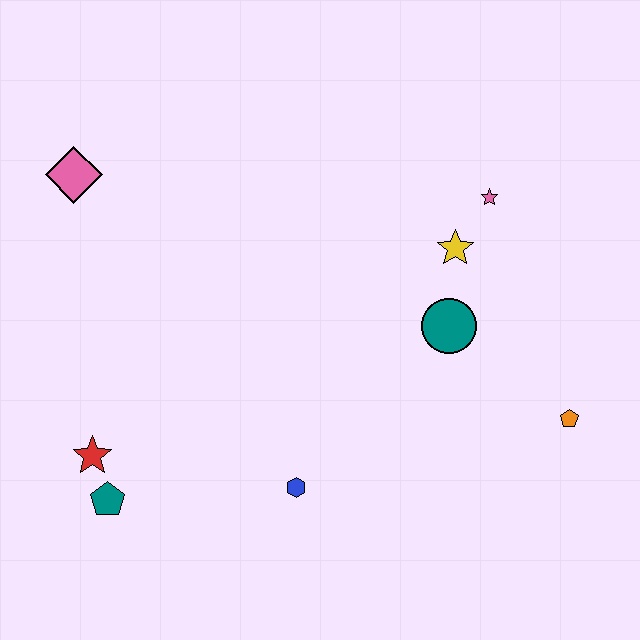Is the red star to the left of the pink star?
Yes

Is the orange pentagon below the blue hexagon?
No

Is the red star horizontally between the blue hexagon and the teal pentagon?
No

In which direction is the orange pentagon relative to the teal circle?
The orange pentagon is to the right of the teal circle.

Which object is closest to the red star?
The teal pentagon is closest to the red star.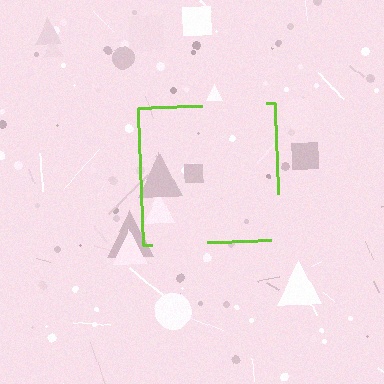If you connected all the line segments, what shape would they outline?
They would outline a square.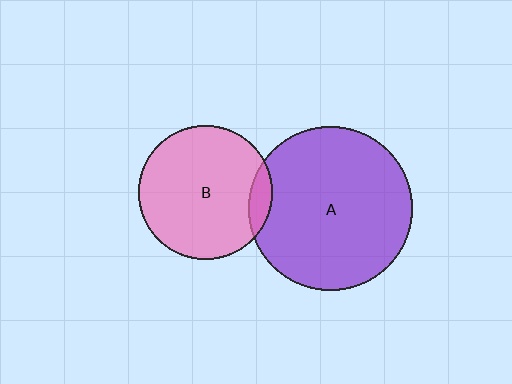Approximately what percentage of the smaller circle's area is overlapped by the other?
Approximately 10%.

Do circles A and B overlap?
Yes.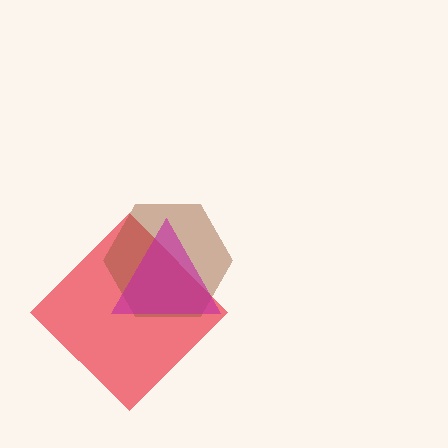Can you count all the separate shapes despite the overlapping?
Yes, there are 3 separate shapes.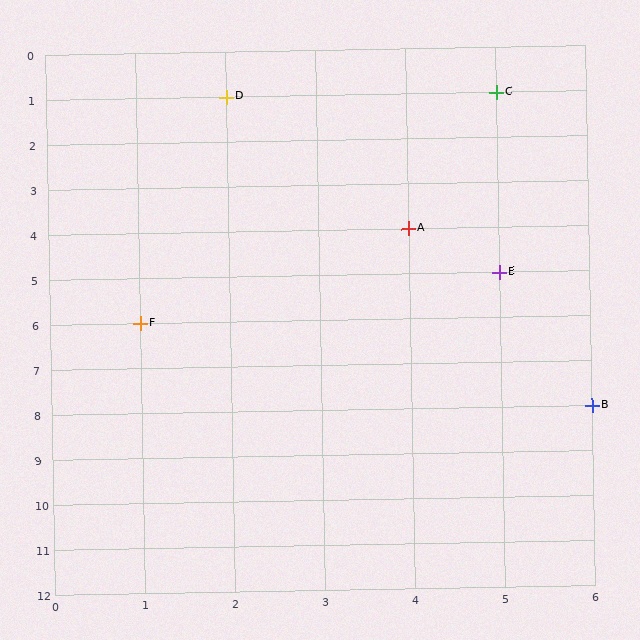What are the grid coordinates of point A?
Point A is at grid coordinates (4, 4).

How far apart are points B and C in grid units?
Points B and C are 1 column and 7 rows apart (about 7.1 grid units diagonally).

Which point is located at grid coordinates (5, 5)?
Point E is at (5, 5).